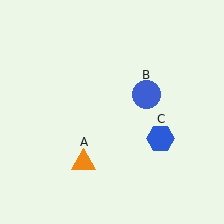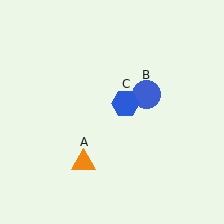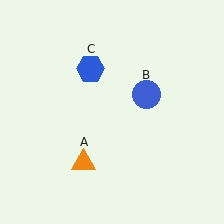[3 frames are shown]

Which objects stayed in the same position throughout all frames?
Orange triangle (object A) and blue circle (object B) remained stationary.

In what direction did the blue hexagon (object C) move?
The blue hexagon (object C) moved up and to the left.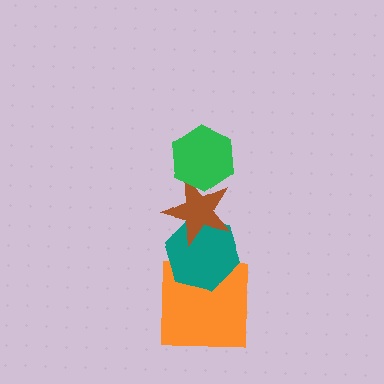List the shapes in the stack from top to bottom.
From top to bottom: the green hexagon, the brown star, the teal hexagon, the orange square.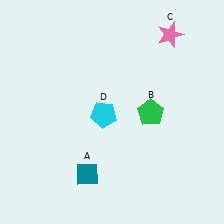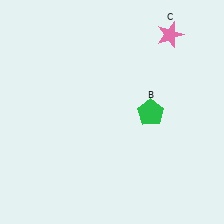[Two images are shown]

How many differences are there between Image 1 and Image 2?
There are 2 differences between the two images.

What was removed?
The teal diamond (A), the cyan pentagon (D) were removed in Image 2.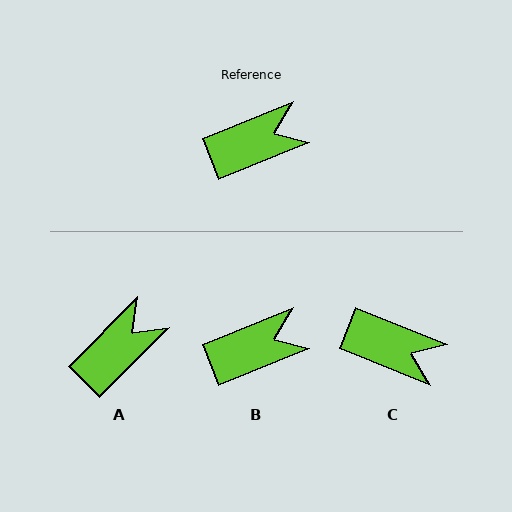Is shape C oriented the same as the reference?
No, it is off by about 44 degrees.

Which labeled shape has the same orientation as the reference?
B.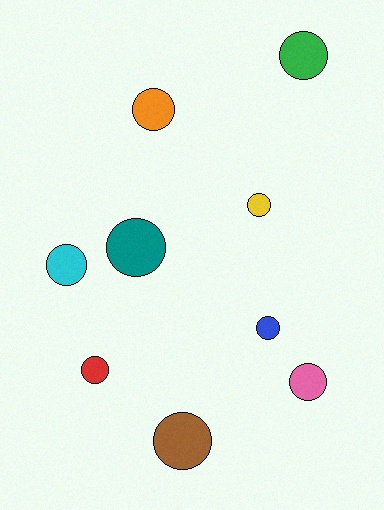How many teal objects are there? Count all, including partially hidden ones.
There is 1 teal object.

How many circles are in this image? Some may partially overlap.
There are 9 circles.